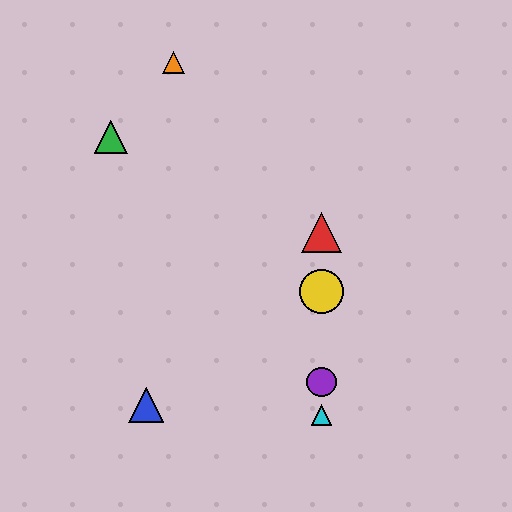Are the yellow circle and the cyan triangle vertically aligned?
Yes, both are at x≈321.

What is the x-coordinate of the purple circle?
The purple circle is at x≈321.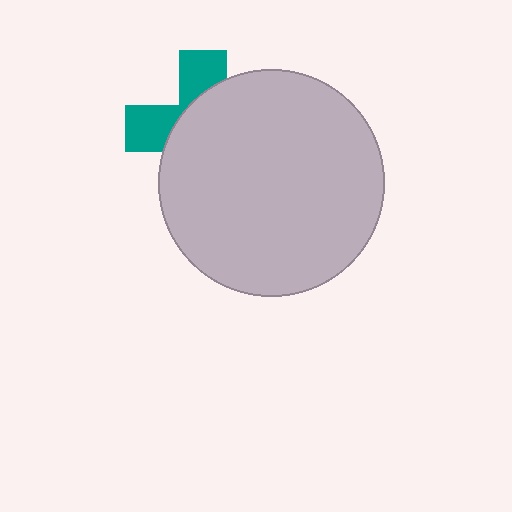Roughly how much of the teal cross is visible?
A small part of it is visible (roughly 34%).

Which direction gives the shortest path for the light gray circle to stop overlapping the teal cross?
Moving toward the lower-right gives the shortest separation.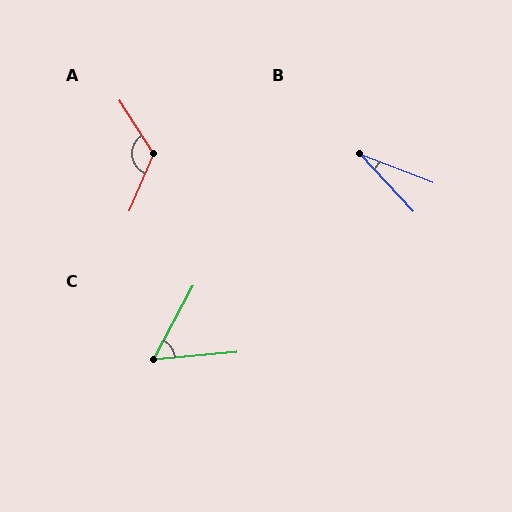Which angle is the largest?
A, at approximately 125 degrees.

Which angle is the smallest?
B, at approximately 26 degrees.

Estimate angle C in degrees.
Approximately 57 degrees.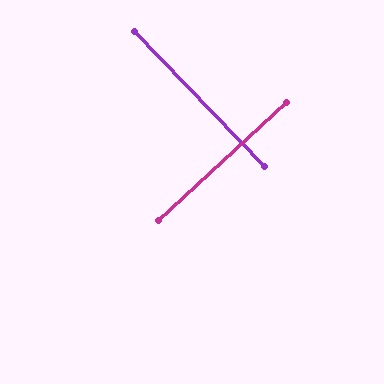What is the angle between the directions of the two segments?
Approximately 89 degrees.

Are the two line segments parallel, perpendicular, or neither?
Perpendicular — they meet at approximately 89°.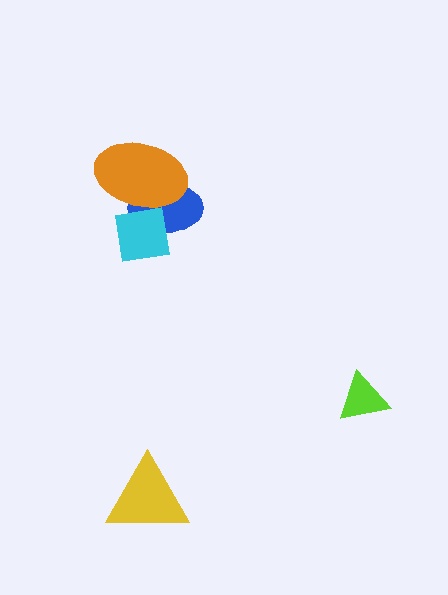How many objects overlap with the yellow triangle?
0 objects overlap with the yellow triangle.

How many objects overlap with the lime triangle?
0 objects overlap with the lime triangle.